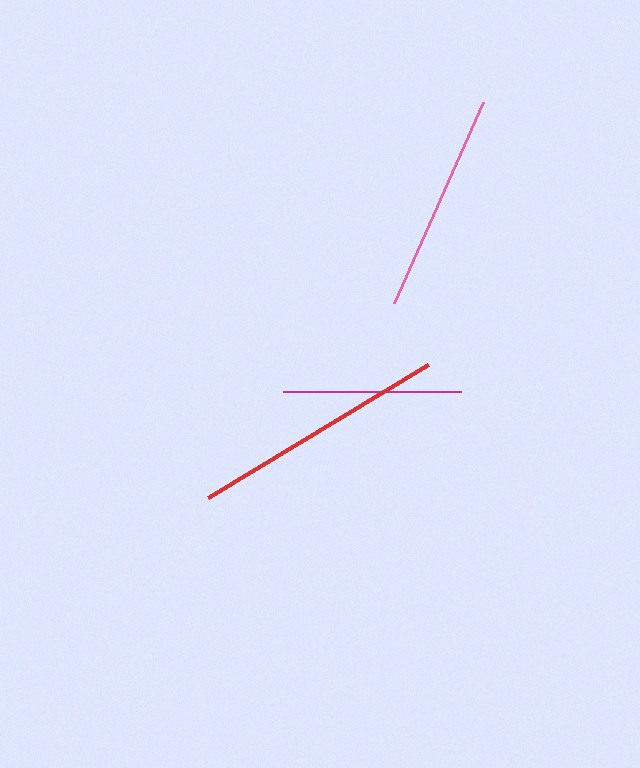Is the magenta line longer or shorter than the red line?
The red line is longer than the magenta line.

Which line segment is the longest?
The red line is the longest at approximately 257 pixels.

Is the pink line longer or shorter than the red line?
The red line is longer than the pink line.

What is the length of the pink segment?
The pink segment is approximately 219 pixels long.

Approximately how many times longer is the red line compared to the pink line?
The red line is approximately 1.2 times the length of the pink line.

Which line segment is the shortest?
The magenta line is the shortest at approximately 178 pixels.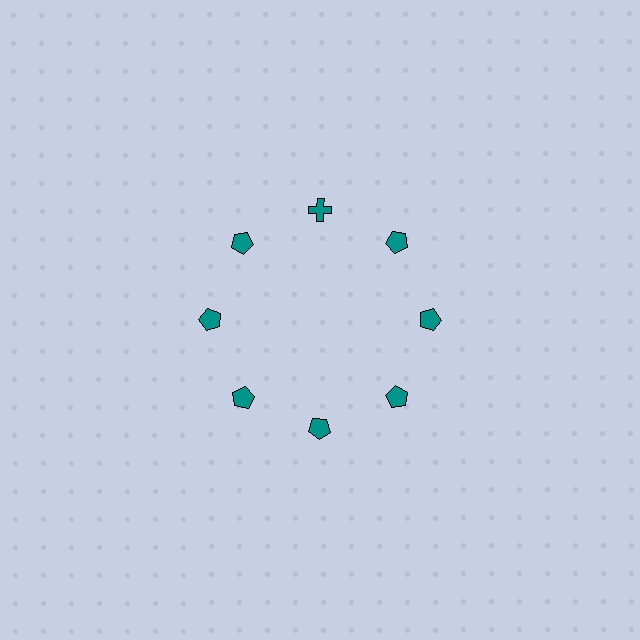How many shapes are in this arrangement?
There are 8 shapes arranged in a ring pattern.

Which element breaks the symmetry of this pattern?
The teal cross at roughly the 12 o'clock position breaks the symmetry. All other shapes are teal pentagons.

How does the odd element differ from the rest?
It has a different shape: cross instead of pentagon.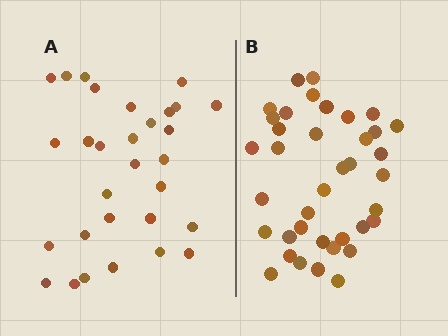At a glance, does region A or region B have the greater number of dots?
Region B (the right region) has more dots.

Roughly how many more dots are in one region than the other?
Region B has roughly 8 or so more dots than region A.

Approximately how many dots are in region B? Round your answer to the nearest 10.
About 40 dots. (The exact count is 38, which rounds to 40.)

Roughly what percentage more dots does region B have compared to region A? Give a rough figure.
About 25% more.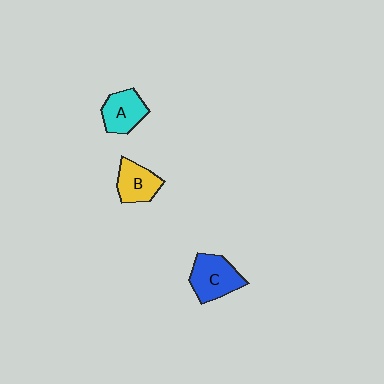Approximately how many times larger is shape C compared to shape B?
Approximately 1.3 times.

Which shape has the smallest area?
Shape B (yellow).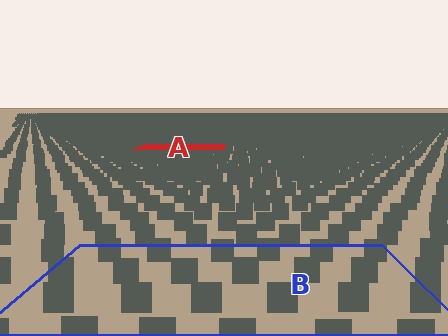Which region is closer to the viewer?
Region B is closer. The texture elements there are larger and more spread out.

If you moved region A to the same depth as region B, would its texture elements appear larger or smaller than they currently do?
They would appear larger. At a closer depth, the same texture elements are projected at a bigger on-screen size.